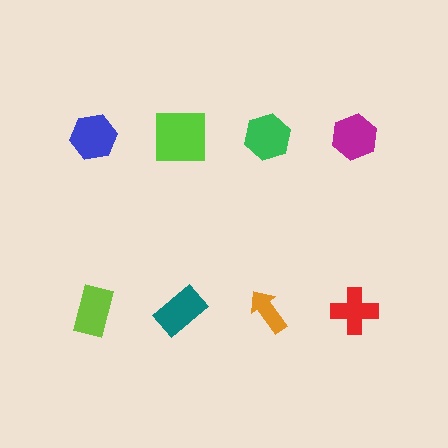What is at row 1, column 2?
A lime square.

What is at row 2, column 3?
An orange arrow.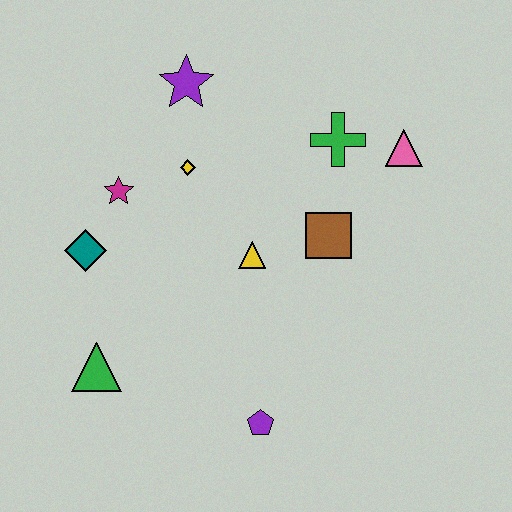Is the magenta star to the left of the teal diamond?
No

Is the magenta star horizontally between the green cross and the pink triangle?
No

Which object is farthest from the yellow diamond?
The purple pentagon is farthest from the yellow diamond.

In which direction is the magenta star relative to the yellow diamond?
The magenta star is to the left of the yellow diamond.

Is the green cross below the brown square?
No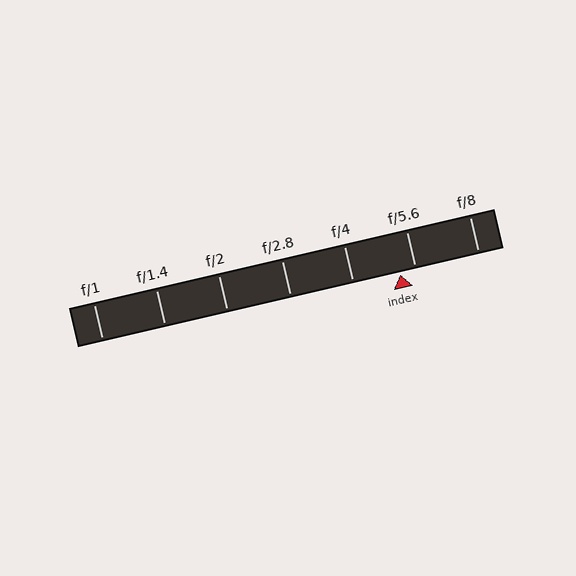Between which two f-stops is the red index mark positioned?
The index mark is between f/4 and f/5.6.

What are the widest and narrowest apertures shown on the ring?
The widest aperture shown is f/1 and the narrowest is f/8.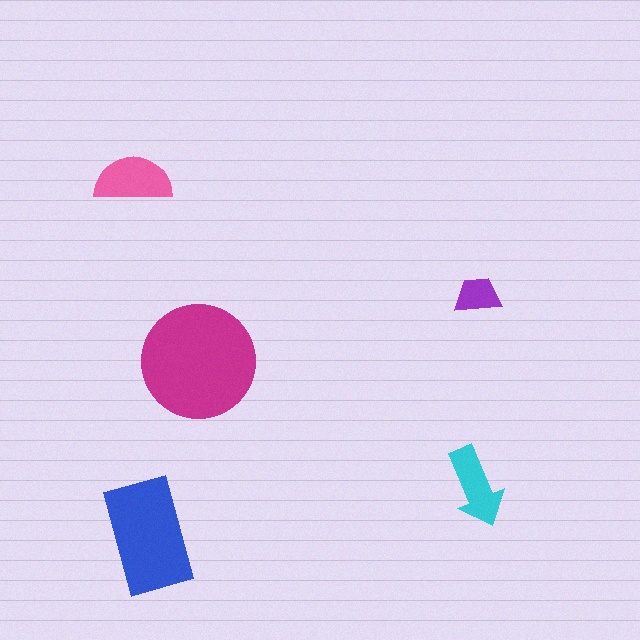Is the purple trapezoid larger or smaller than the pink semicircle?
Smaller.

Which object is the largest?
The magenta circle.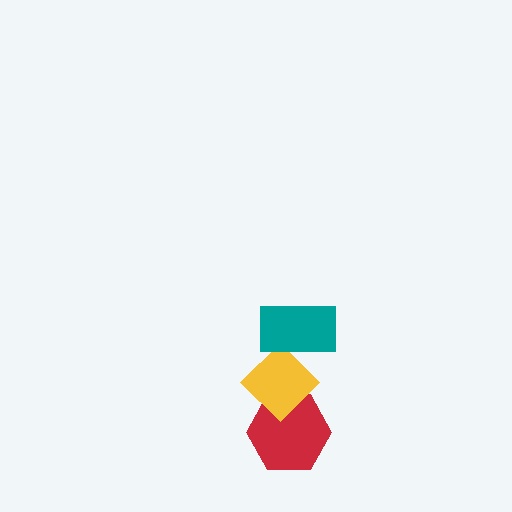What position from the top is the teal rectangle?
The teal rectangle is 1st from the top.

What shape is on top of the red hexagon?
The yellow diamond is on top of the red hexagon.